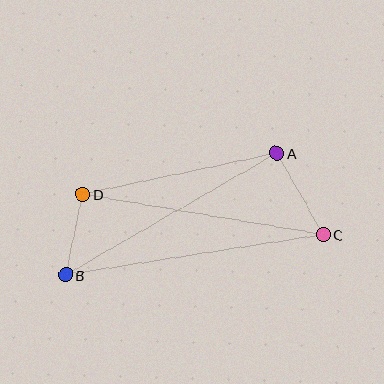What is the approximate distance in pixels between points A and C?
The distance between A and C is approximately 94 pixels.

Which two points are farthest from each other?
Points B and C are farthest from each other.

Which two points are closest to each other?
Points B and D are closest to each other.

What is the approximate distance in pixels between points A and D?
The distance between A and D is approximately 199 pixels.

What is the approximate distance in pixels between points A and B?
The distance between A and B is approximately 244 pixels.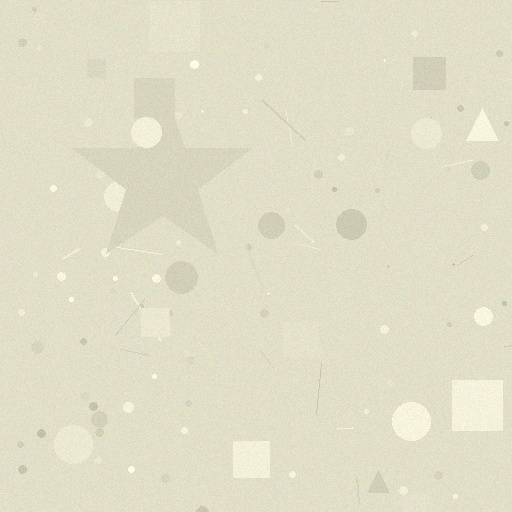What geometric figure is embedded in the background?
A star is embedded in the background.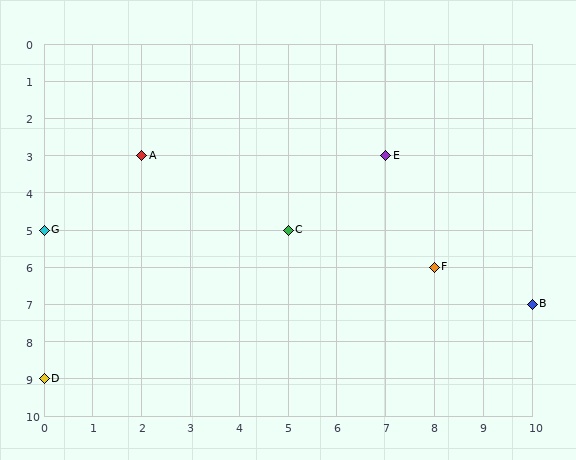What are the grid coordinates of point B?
Point B is at grid coordinates (10, 7).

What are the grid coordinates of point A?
Point A is at grid coordinates (2, 3).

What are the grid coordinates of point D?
Point D is at grid coordinates (0, 9).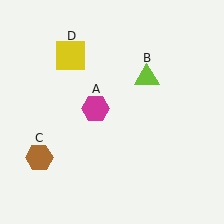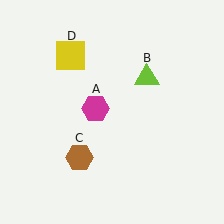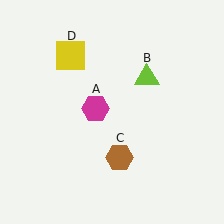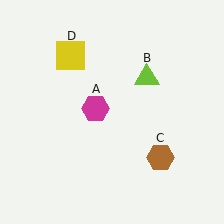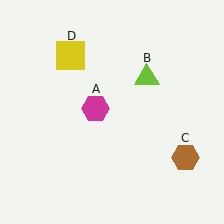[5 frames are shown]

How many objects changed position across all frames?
1 object changed position: brown hexagon (object C).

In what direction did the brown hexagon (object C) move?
The brown hexagon (object C) moved right.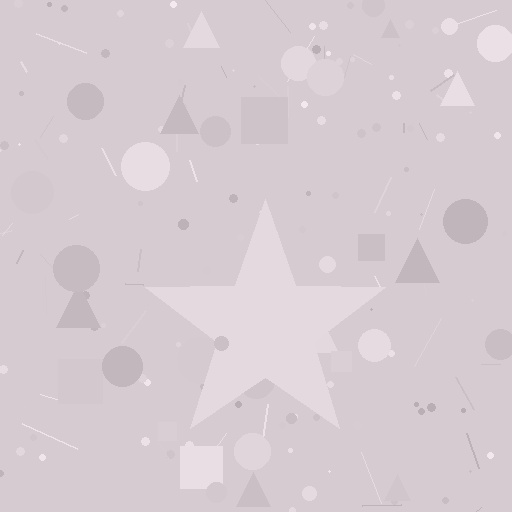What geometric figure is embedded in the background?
A star is embedded in the background.